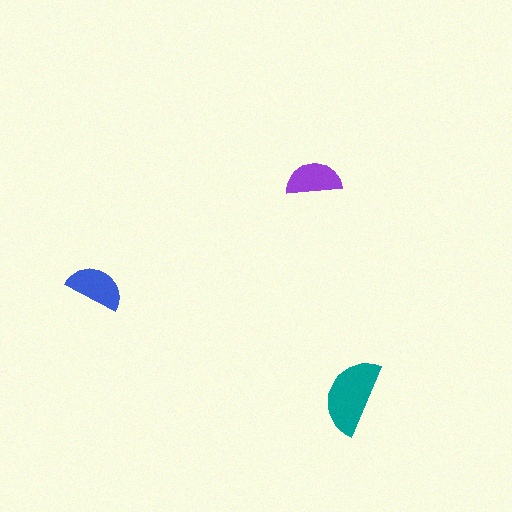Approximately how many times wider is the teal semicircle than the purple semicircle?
About 1.5 times wider.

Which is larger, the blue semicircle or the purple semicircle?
The blue one.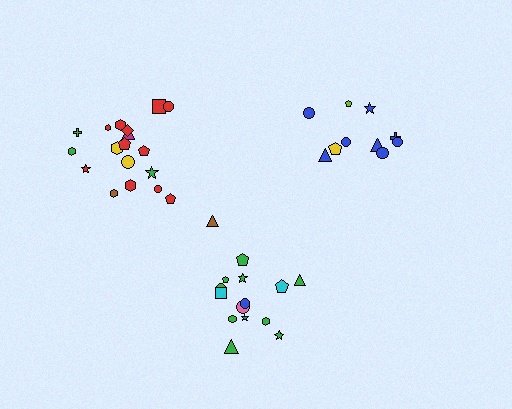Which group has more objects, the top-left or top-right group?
The top-left group.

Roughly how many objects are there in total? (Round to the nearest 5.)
Roughly 45 objects in total.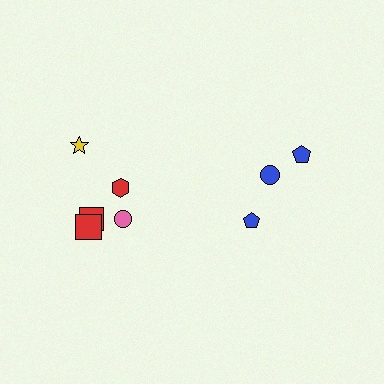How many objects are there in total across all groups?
There are 8 objects.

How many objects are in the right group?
There are 3 objects.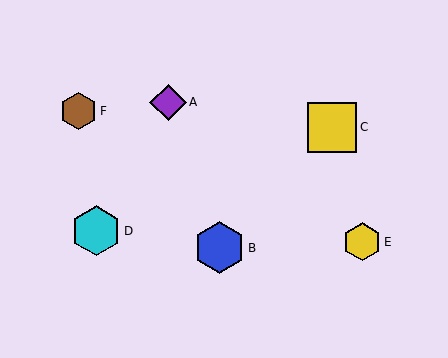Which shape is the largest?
The blue hexagon (labeled B) is the largest.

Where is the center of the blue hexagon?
The center of the blue hexagon is at (219, 248).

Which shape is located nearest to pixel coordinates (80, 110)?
The brown hexagon (labeled F) at (78, 111) is nearest to that location.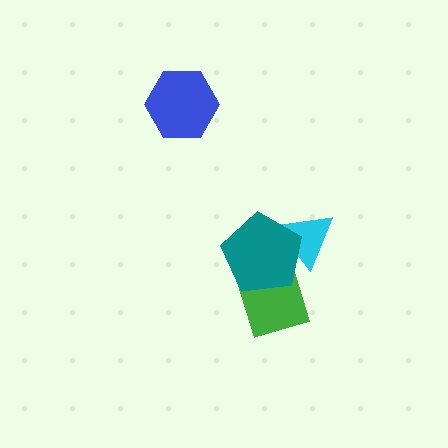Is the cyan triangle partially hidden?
Yes, it is partially covered by another shape.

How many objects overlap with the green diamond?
1 object overlaps with the green diamond.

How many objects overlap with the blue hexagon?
0 objects overlap with the blue hexagon.